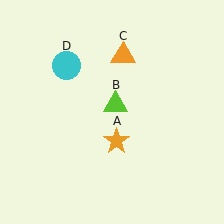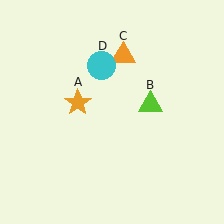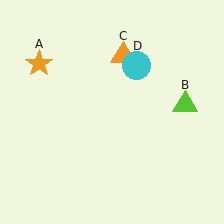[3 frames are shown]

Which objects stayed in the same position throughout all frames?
Orange triangle (object C) remained stationary.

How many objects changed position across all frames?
3 objects changed position: orange star (object A), lime triangle (object B), cyan circle (object D).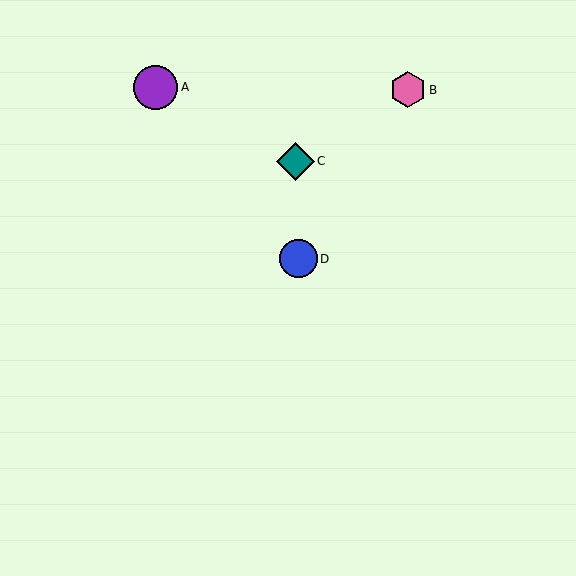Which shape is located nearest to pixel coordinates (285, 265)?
The blue circle (labeled D) at (298, 259) is nearest to that location.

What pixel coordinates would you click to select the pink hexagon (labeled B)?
Click at (408, 90) to select the pink hexagon B.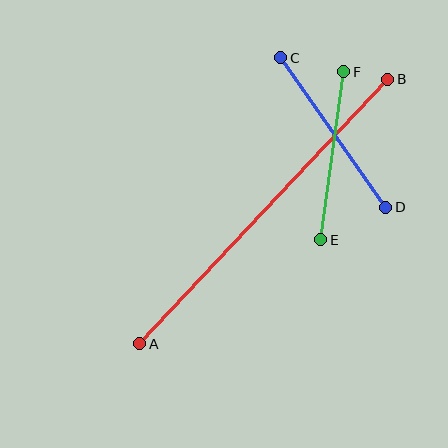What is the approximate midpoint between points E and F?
The midpoint is at approximately (332, 156) pixels.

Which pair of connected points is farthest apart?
Points A and B are farthest apart.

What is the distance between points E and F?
The distance is approximately 169 pixels.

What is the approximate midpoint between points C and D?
The midpoint is at approximately (333, 133) pixels.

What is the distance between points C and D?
The distance is approximately 183 pixels.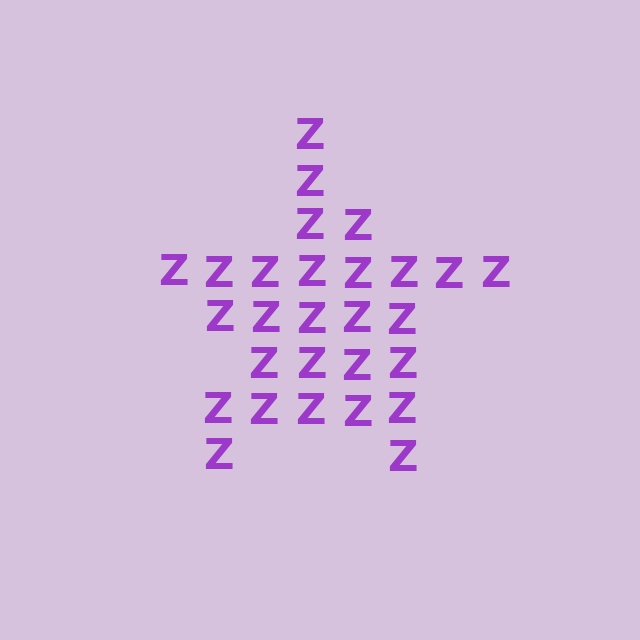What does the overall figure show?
The overall figure shows a star.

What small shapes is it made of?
It is made of small letter Z's.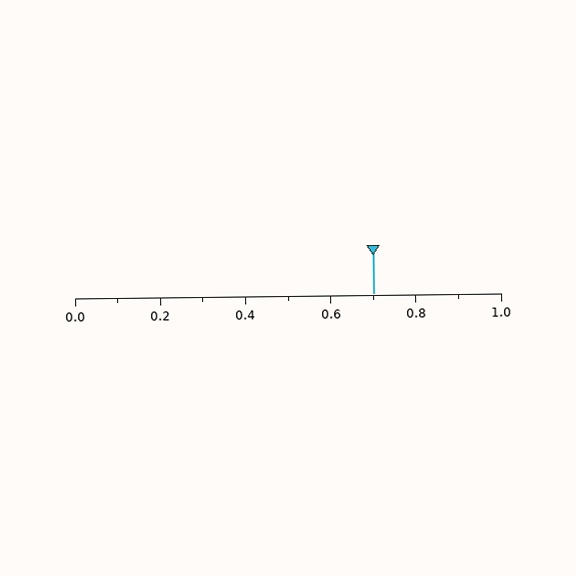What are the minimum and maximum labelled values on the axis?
The axis runs from 0.0 to 1.0.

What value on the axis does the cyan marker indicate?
The marker indicates approximately 0.7.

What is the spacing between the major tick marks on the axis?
The major ticks are spaced 0.2 apart.